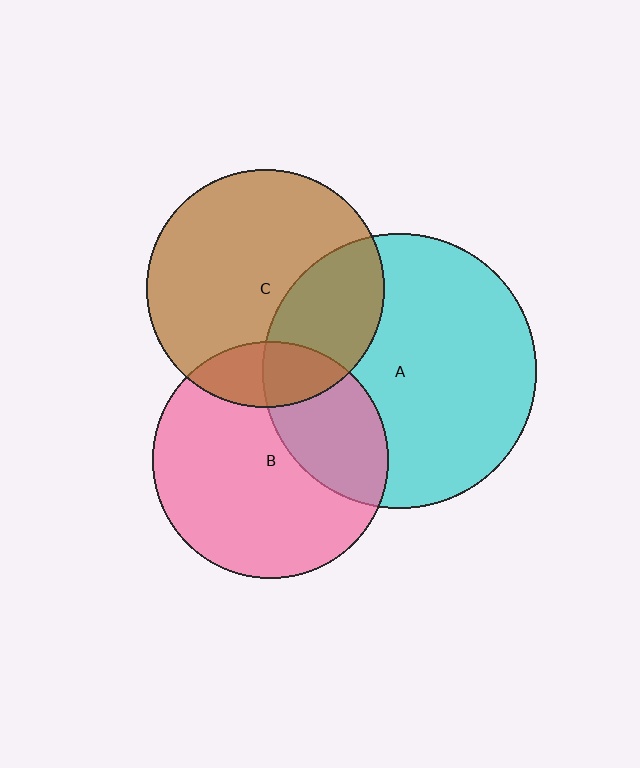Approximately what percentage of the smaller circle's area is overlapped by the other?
Approximately 30%.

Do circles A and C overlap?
Yes.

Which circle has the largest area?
Circle A (cyan).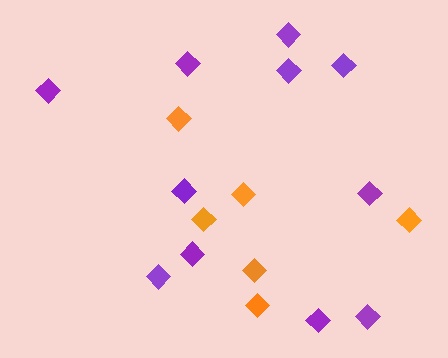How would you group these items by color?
There are 2 groups: one group of purple diamonds (11) and one group of orange diamonds (6).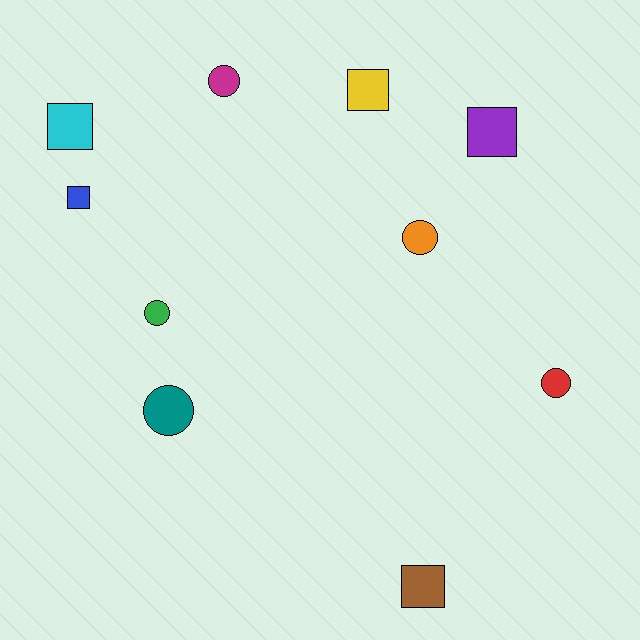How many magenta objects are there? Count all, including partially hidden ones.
There is 1 magenta object.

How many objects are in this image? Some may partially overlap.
There are 10 objects.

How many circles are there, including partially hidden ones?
There are 5 circles.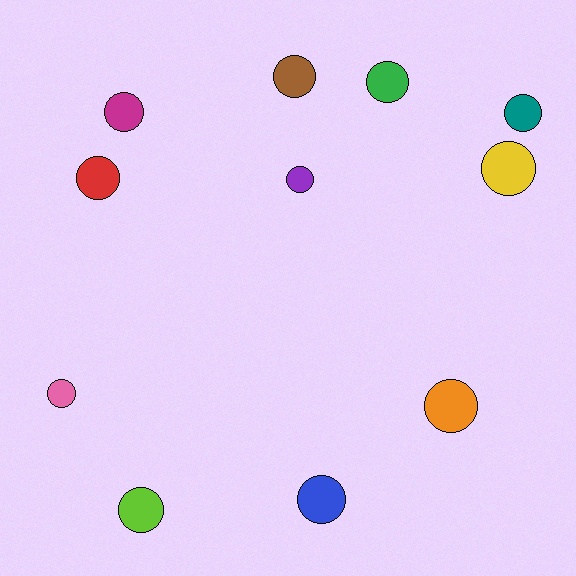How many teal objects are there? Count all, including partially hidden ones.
There is 1 teal object.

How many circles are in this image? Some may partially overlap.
There are 11 circles.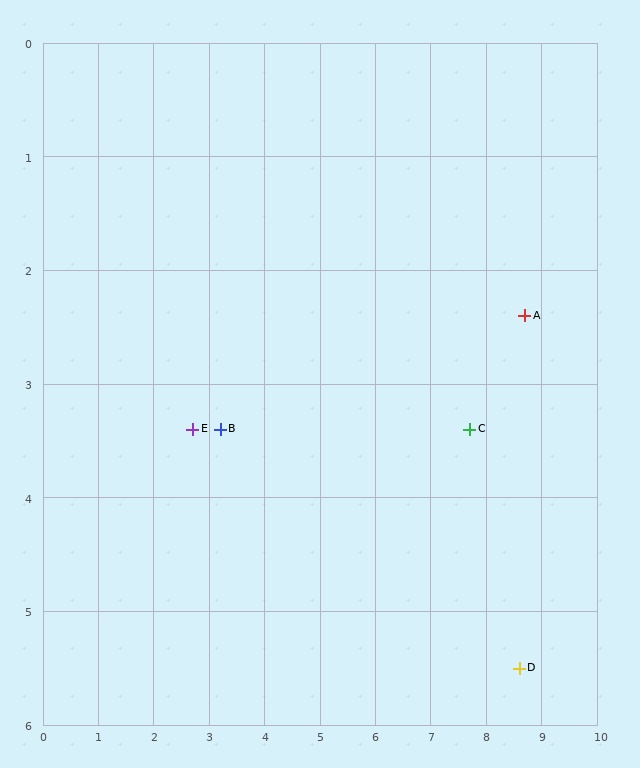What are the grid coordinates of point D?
Point D is at approximately (8.6, 5.5).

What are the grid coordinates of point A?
Point A is at approximately (8.7, 2.4).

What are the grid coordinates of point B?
Point B is at approximately (3.2, 3.4).